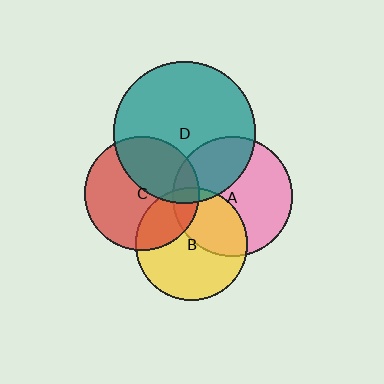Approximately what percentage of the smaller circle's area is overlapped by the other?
Approximately 40%.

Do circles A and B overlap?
Yes.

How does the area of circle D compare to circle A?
Approximately 1.4 times.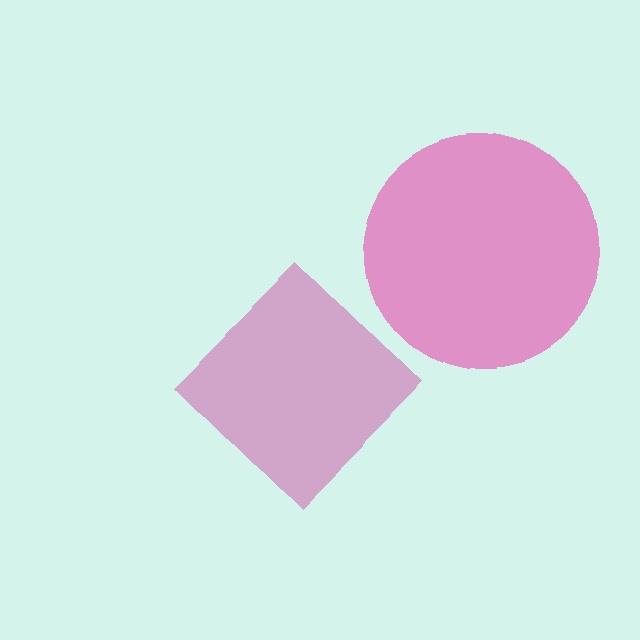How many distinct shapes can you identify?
There are 2 distinct shapes: a pink circle, a magenta diamond.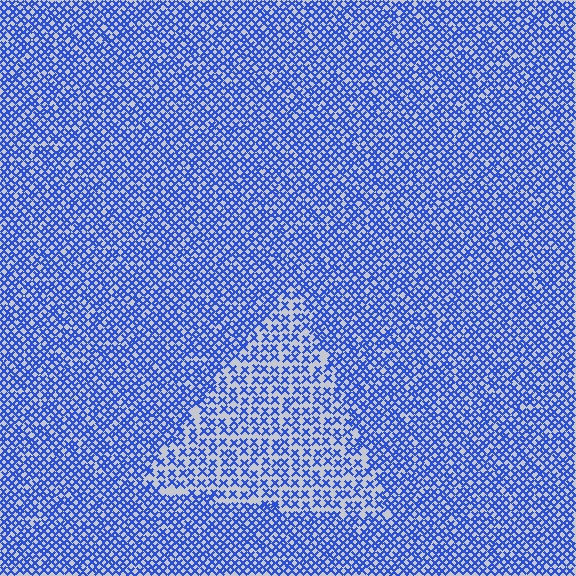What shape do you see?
I see a triangle.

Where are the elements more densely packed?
The elements are more densely packed outside the triangle boundary.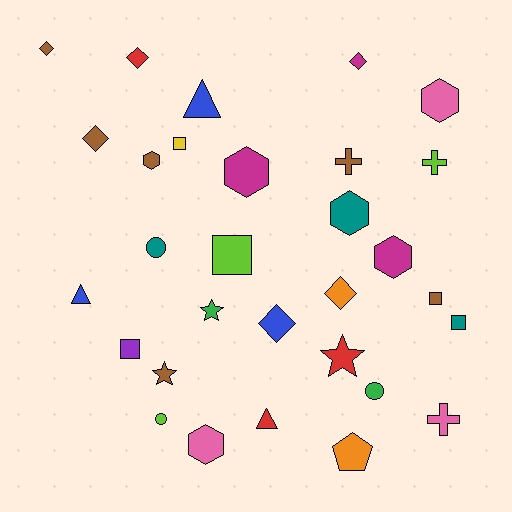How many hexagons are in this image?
There are 6 hexagons.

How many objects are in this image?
There are 30 objects.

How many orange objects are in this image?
There are 2 orange objects.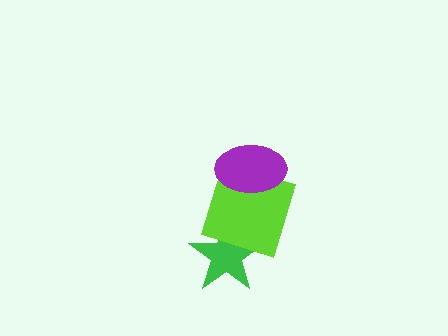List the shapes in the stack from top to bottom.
From top to bottom: the purple ellipse, the lime square, the green star.